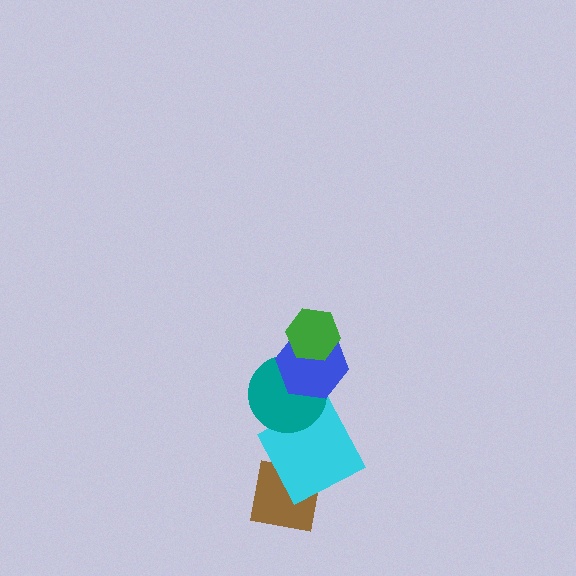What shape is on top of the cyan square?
The teal circle is on top of the cyan square.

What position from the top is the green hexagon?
The green hexagon is 1st from the top.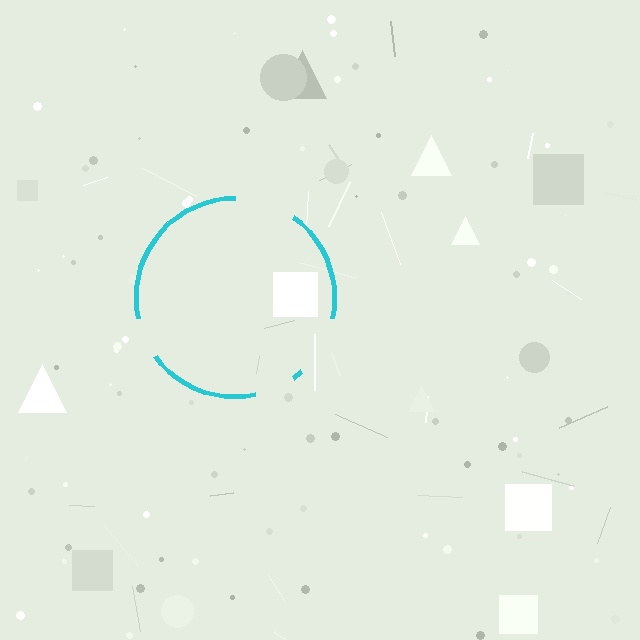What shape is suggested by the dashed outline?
The dashed outline suggests a circle.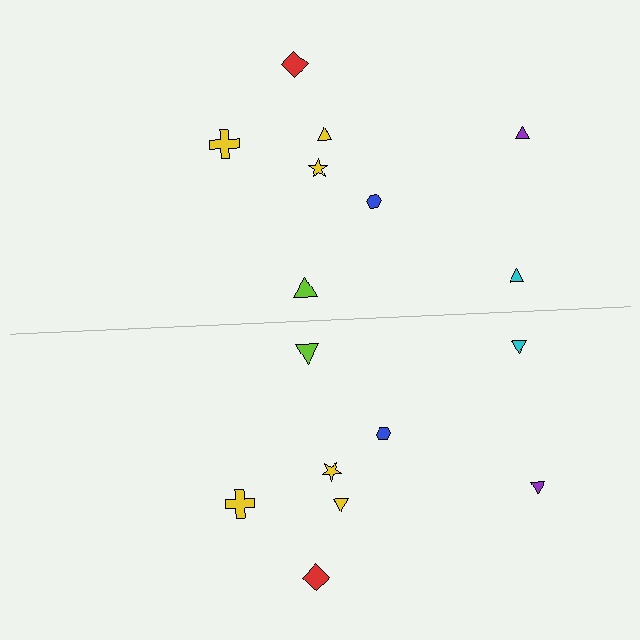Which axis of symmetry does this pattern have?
The pattern has a horizontal axis of symmetry running through the center of the image.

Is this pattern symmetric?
Yes, this pattern has bilateral (reflection) symmetry.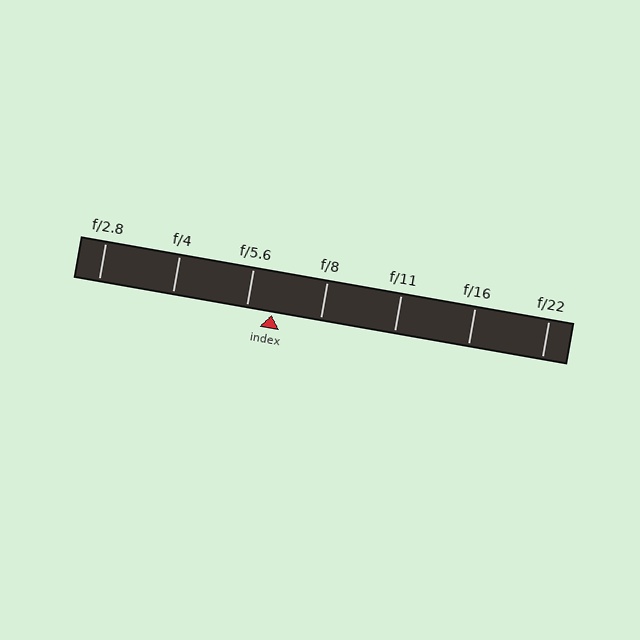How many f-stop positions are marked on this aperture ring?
There are 7 f-stop positions marked.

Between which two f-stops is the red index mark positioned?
The index mark is between f/5.6 and f/8.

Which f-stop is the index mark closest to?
The index mark is closest to f/5.6.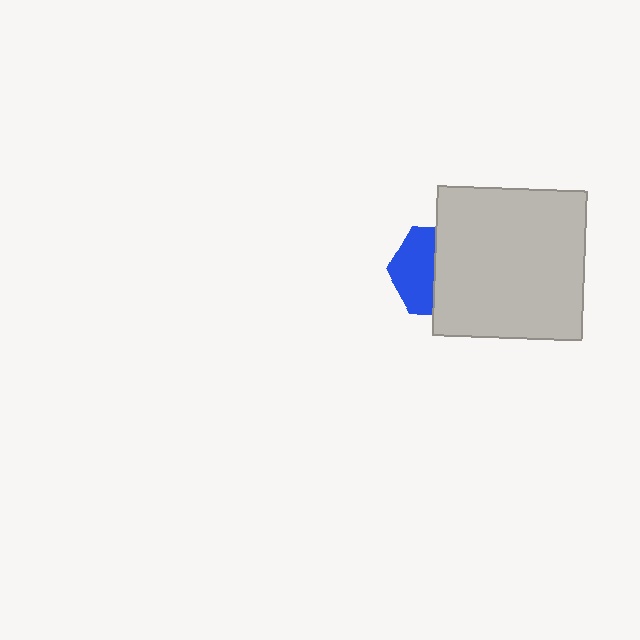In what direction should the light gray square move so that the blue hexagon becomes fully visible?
The light gray square should move right. That is the shortest direction to clear the overlap and leave the blue hexagon fully visible.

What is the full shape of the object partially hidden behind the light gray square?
The partially hidden object is a blue hexagon.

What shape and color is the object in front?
The object in front is a light gray square.